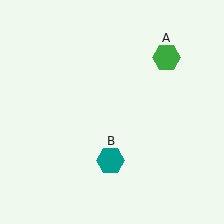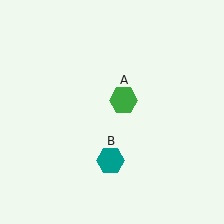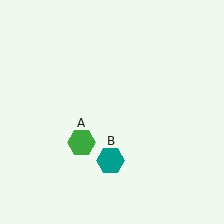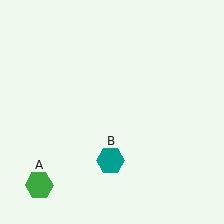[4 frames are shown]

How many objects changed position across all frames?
1 object changed position: green hexagon (object A).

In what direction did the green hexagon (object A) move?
The green hexagon (object A) moved down and to the left.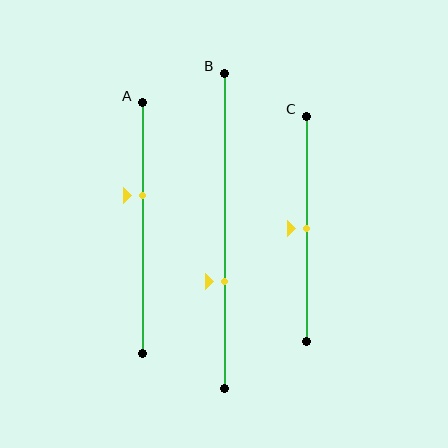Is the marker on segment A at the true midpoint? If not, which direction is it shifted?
No, the marker on segment A is shifted upward by about 13% of the segment length.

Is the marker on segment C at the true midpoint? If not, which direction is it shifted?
Yes, the marker on segment C is at the true midpoint.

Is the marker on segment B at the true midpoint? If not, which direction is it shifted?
No, the marker on segment B is shifted downward by about 16% of the segment length.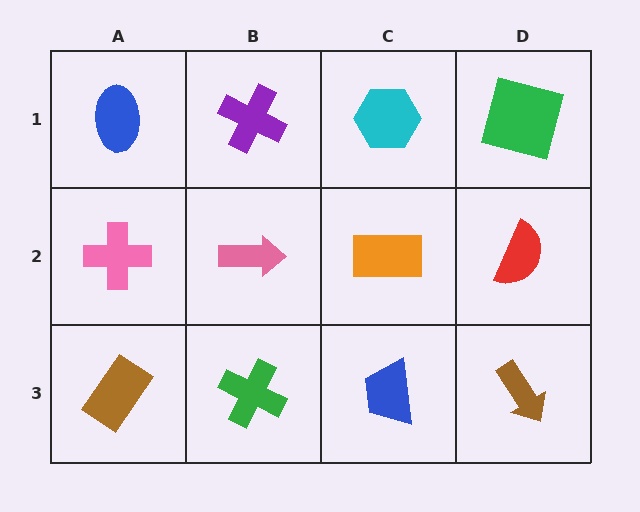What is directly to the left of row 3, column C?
A green cross.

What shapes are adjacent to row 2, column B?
A purple cross (row 1, column B), a green cross (row 3, column B), a pink cross (row 2, column A), an orange rectangle (row 2, column C).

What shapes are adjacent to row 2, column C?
A cyan hexagon (row 1, column C), a blue trapezoid (row 3, column C), a pink arrow (row 2, column B), a red semicircle (row 2, column D).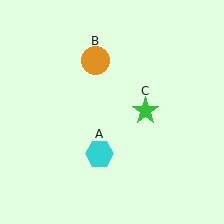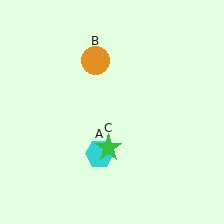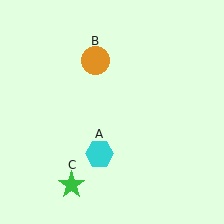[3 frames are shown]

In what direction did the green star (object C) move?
The green star (object C) moved down and to the left.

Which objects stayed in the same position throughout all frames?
Cyan hexagon (object A) and orange circle (object B) remained stationary.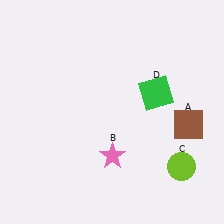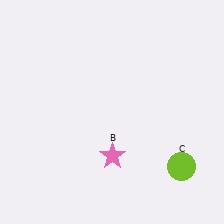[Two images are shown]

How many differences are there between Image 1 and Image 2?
There are 2 differences between the two images.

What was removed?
The brown square (A), the green square (D) were removed in Image 2.